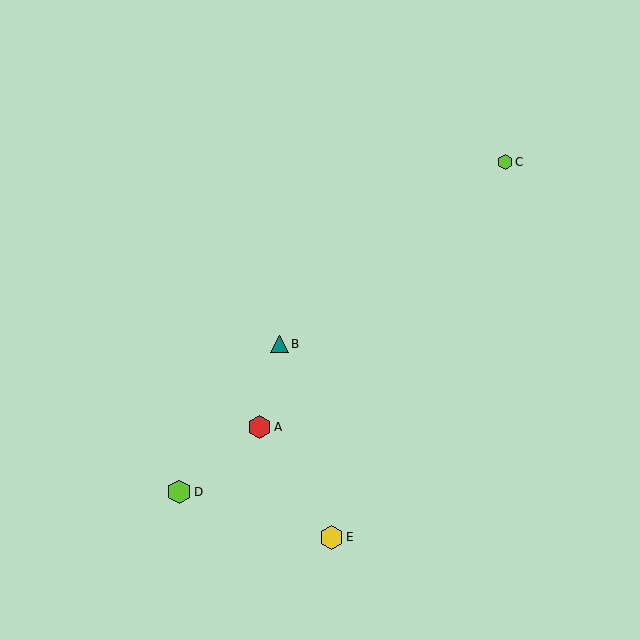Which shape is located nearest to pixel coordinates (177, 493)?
The lime hexagon (labeled D) at (179, 492) is nearest to that location.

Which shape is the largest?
The yellow hexagon (labeled E) is the largest.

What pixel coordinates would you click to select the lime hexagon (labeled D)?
Click at (179, 492) to select the lime hexagon D.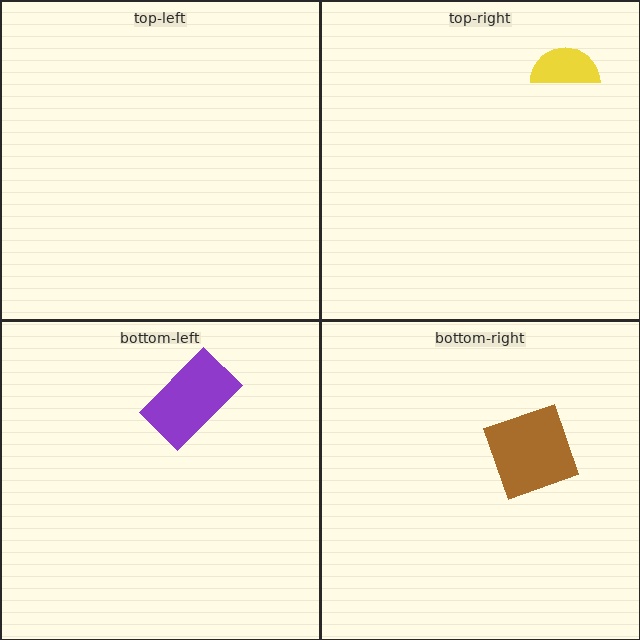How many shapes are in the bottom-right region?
1.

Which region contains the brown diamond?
The bottom-right region.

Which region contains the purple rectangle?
The bottom-left region.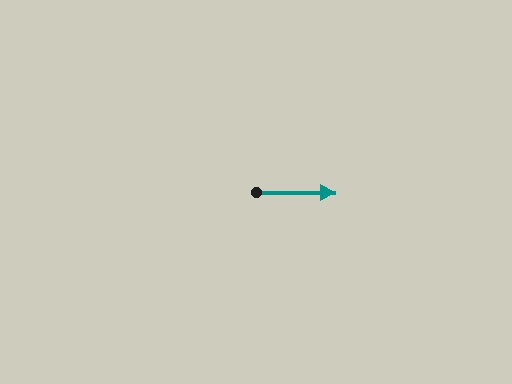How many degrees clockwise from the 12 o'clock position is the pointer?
Approximately 90 degrees.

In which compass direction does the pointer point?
East.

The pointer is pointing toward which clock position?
Roughly 3 o'clock.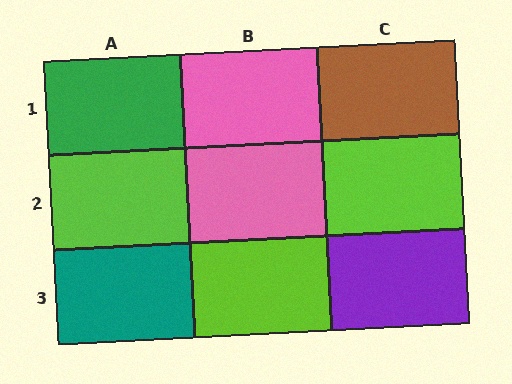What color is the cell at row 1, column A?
Green.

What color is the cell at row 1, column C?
Brown.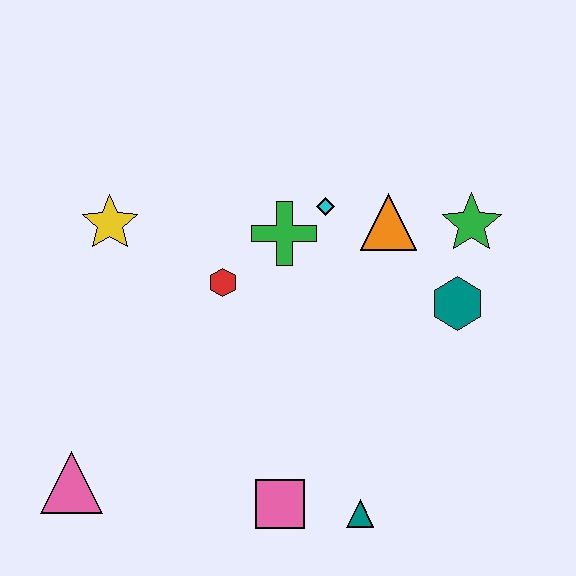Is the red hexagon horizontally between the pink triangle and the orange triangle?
Yes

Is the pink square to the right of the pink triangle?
Yes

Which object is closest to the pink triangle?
The pink square is closest to the pink triangle.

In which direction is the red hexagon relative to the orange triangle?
The red hexagon is to the left of the orange triangle.